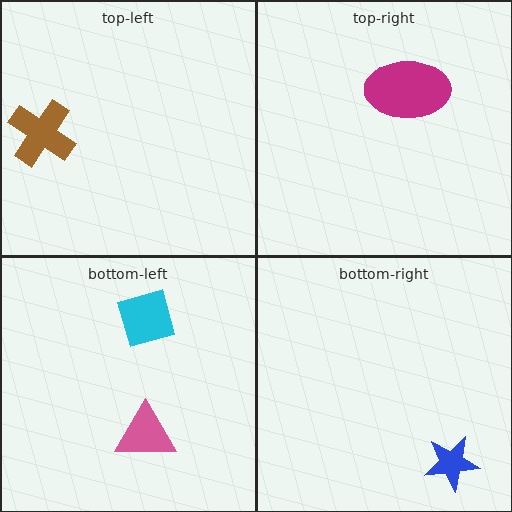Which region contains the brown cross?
The top-left region.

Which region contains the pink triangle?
The bottom-left region.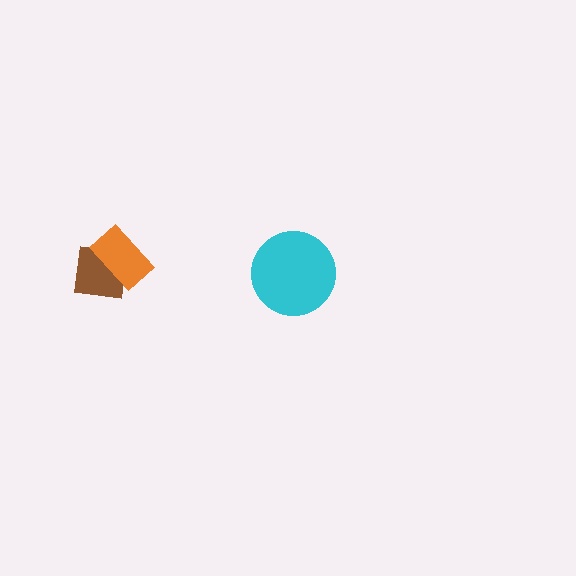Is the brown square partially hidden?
Yes, it is partially covered by another shape.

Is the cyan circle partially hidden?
No, no other shape covers it.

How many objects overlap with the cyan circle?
0 objects overlap with the cyan circle.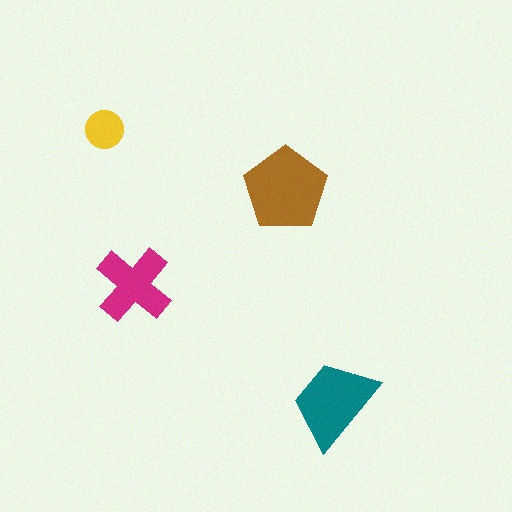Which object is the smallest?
The yellow circle.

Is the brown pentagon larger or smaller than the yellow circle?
Larger.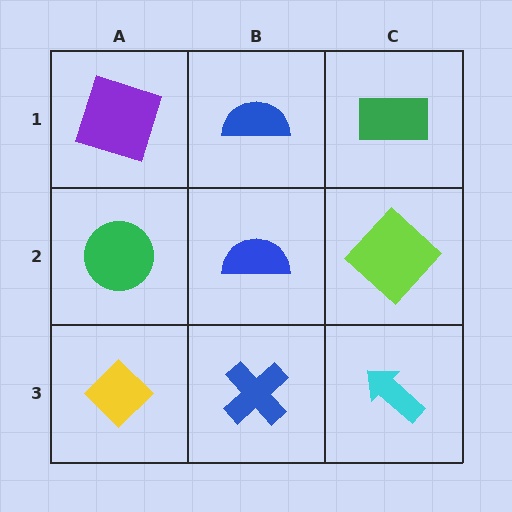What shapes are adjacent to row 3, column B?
A blue semicircle (row 2, column B), a yellow diamond (row 3, column A), a cyan arrow (row 3, column C).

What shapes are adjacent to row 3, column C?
A lime diamond (row 2, column C), a blue cross (row 3, column B).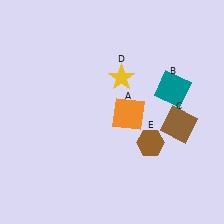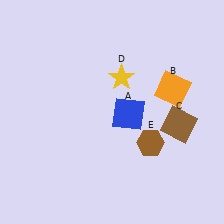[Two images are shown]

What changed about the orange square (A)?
In Image 1, A is orange. In Image 2, it changed to blue.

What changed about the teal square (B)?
In Image 1, B is teal. In Image 2, it changed to orange.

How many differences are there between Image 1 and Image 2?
There are 2 differences between the two images.